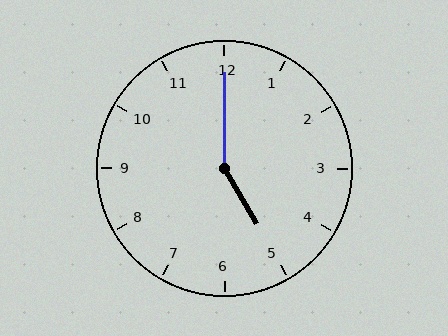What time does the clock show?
5:00.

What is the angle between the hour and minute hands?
Approximately 150 degrees.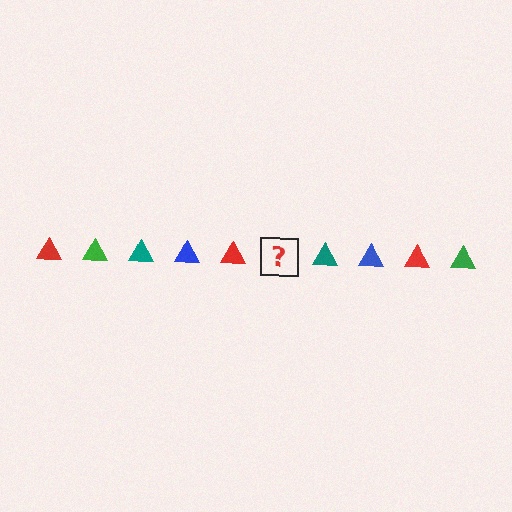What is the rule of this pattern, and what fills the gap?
The rule is that the pattern cycles through red, green, teal, blue triangles. The gap should be filled with a green triangle.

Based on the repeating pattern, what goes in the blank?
The blank should be a green triangle.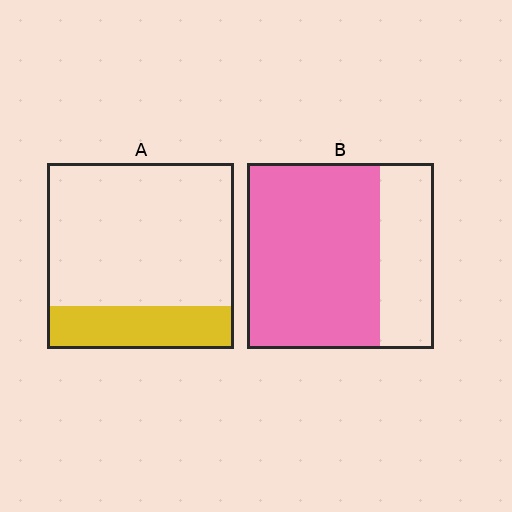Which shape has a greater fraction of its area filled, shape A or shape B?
Shape B.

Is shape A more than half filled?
No.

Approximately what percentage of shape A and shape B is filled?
A is approximately 25% and B is approximately 70%.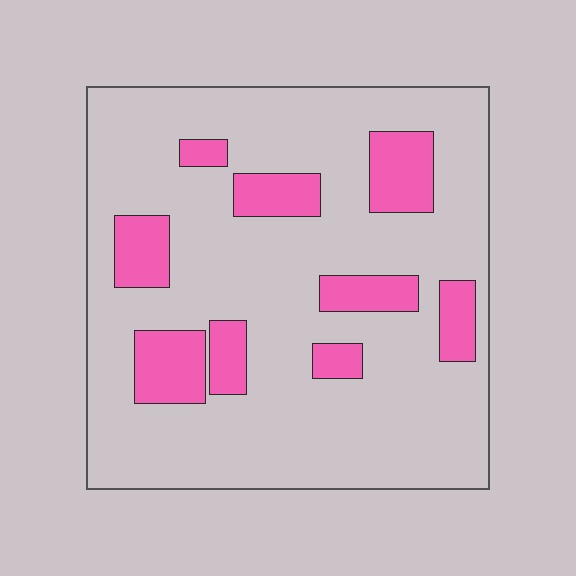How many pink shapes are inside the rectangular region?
9.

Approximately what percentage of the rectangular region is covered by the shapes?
Approximately 20%.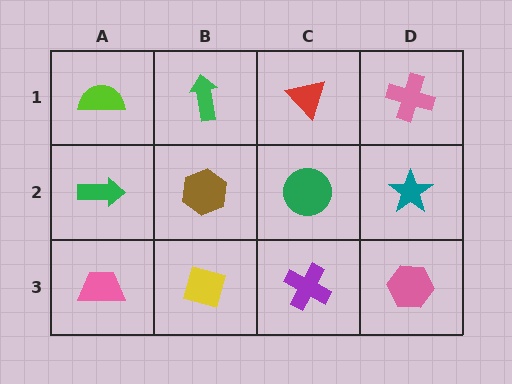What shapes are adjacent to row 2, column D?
A pink cross (row 1, column D), a pink hexagon (row 3, column D), a green circle (row 2, column C).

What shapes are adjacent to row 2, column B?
A green arrow (row 1, column B), a yellow diamond (row 3, column B), a green arrow (row 2, column A), a green circle (row 2, column C).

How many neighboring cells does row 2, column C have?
4.